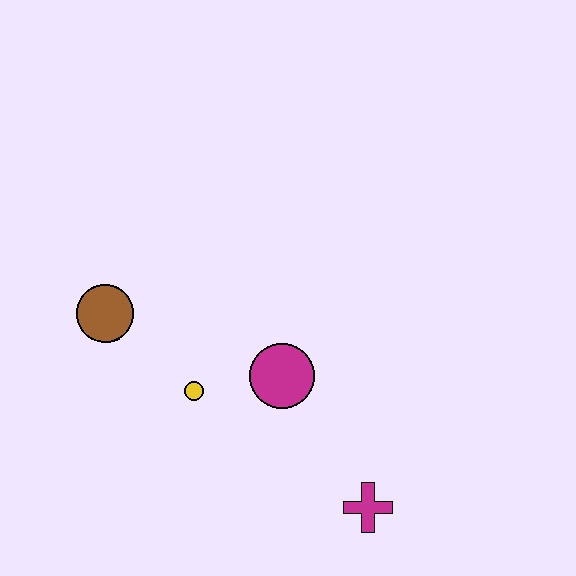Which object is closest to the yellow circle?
The magenta circle is closest to the yellow circle.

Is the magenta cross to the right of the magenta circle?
Yes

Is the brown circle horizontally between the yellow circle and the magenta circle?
No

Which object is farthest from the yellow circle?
The magenta cross is farthest from the yellow circle.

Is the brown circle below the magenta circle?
No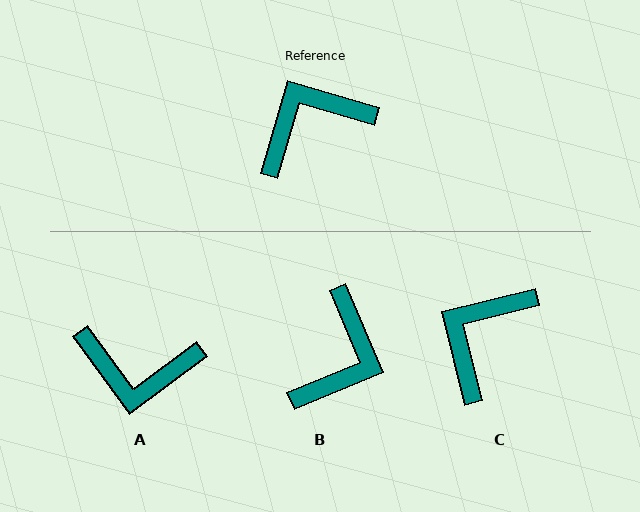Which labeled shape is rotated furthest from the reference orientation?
A, about 143 degrees away.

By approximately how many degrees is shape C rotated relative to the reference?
Approximately 30 degrees counter-clockwise.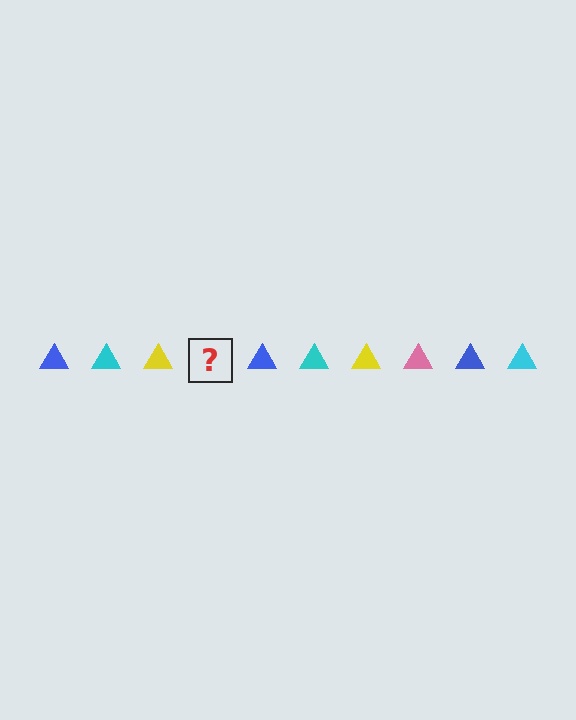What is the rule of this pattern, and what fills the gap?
The rule is that the pattern cycles through blue, cyan, yellow, pink triangles. The gap should be filled with a pink triangle.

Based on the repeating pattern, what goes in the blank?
The blank should be a pink triangle.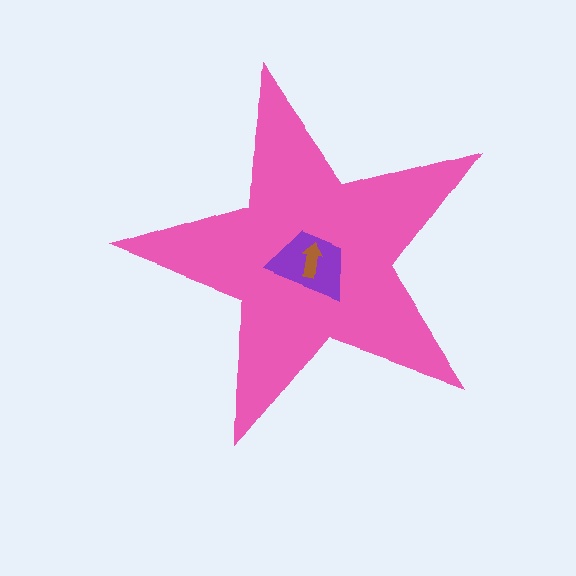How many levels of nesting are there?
3.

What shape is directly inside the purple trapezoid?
The brown arrow.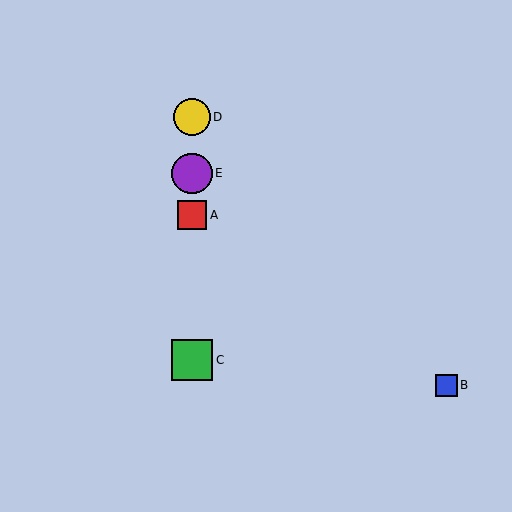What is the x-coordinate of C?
Object C is at x≈192.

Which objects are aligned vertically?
Objects A, C, D, E are aligned vertically.